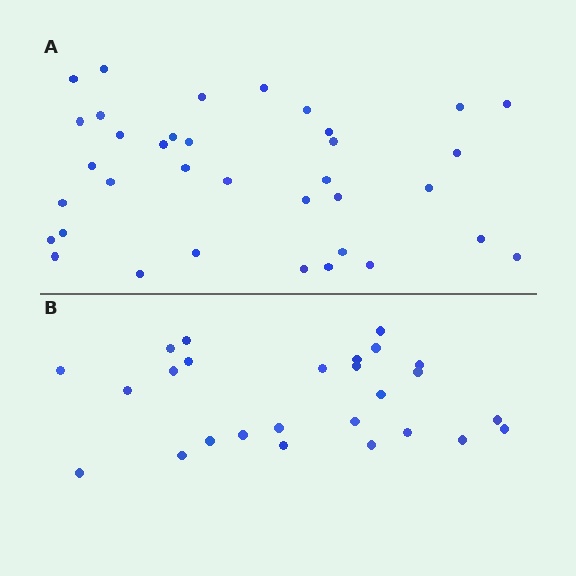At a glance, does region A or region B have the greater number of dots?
Region A (the top region) has more dots.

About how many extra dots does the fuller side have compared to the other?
Region A has roughly 10 or so more dots than region B.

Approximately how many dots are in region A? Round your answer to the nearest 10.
About 40 dots. (The exact count is 36, which rounds to 40.)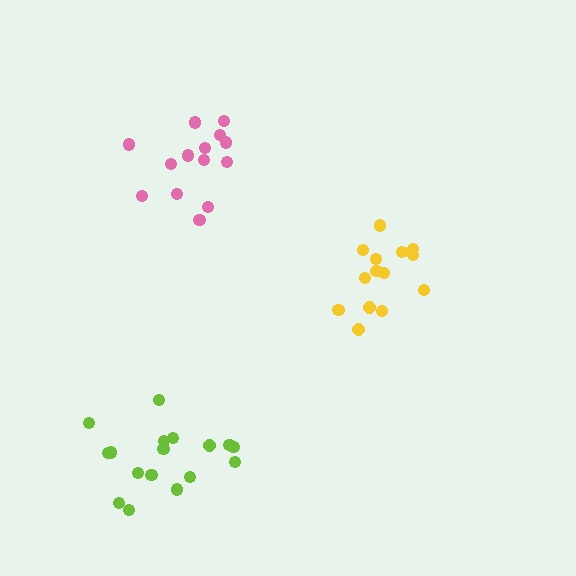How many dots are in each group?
Group 1: 17 dots, Group 2: 14 dots, Group 3: 14 dots (45 total).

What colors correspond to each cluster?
The clusters are colored: lime, pink, yellow.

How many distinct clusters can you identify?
There are 3 distinct clusters.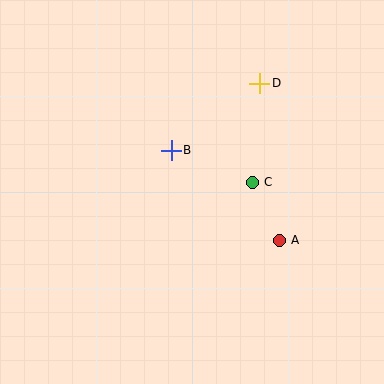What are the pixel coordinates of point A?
Point A is at (279, 240).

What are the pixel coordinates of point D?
Point D is at (260, 83).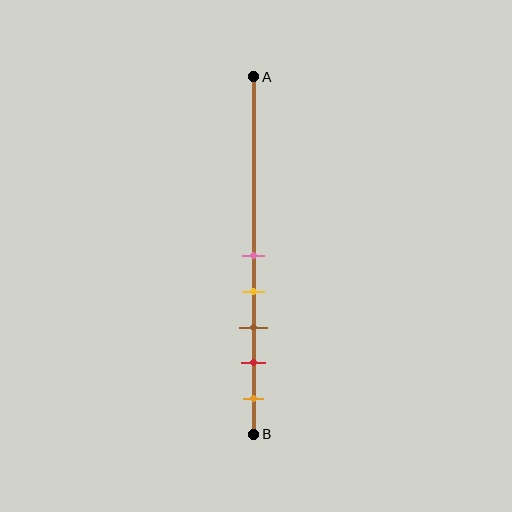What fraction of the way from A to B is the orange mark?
The orange mark is approximately 90% (0.9) of the way from A to B.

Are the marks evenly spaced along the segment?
Yes, the marks are approximately evenly spaced.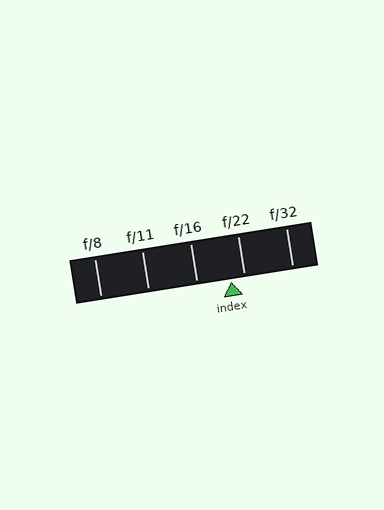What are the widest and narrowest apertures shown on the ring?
The widest aperture shown is f/8 and the narrowest is f/32.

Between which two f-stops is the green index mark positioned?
The index mark is between f/16 and f/22.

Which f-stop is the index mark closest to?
The index mark is closest to f/22.